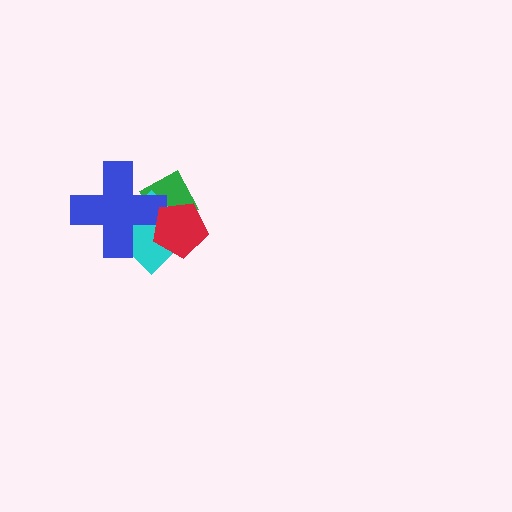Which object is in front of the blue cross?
The red pentagon is in front of the blue cross.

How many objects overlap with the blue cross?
3 objects overlap with the blue cross.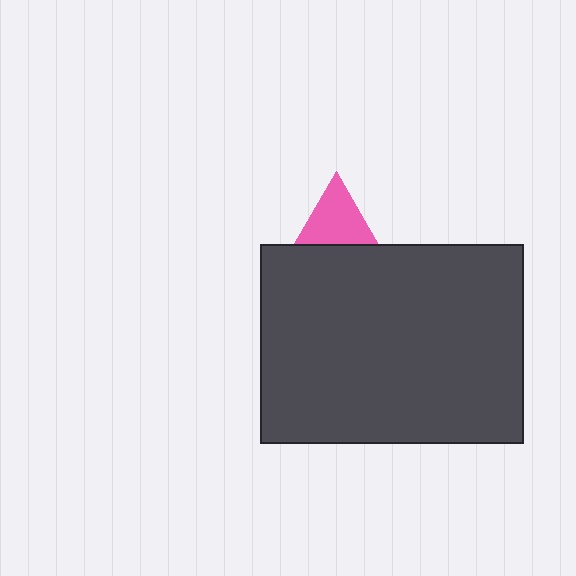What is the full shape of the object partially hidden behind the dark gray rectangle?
The partially hidden object is a pink triangle.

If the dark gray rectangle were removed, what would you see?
You would see the complete pink triangle.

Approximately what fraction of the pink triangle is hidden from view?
Roughly 62% of the pink triangle is hidden behind the dark gray rectangle.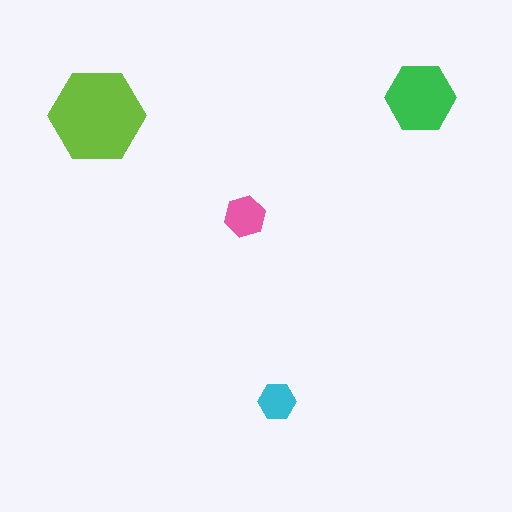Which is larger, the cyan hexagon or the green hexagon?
The green one.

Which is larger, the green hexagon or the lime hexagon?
The lime one.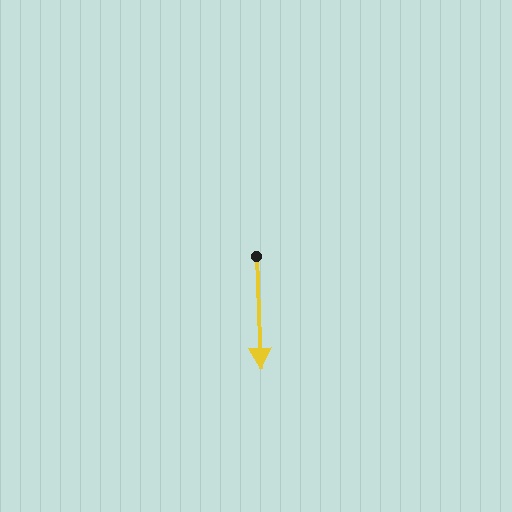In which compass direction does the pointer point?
South.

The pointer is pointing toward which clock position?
Roughly 6 o'clock.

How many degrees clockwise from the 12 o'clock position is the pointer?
Approximately 177 degrees.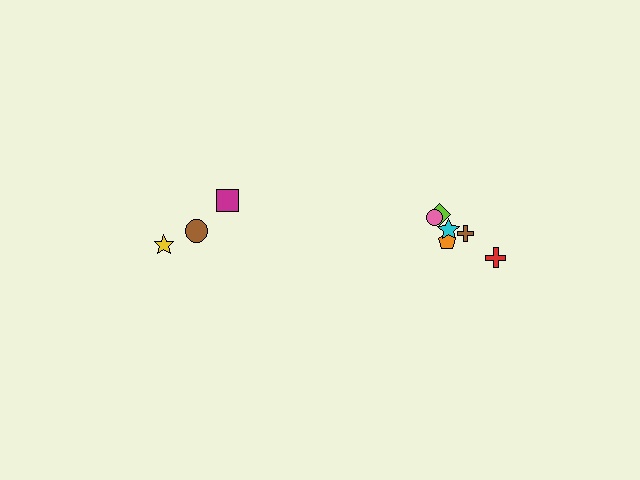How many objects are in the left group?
There are 3 objects.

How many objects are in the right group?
There are 6 objects.